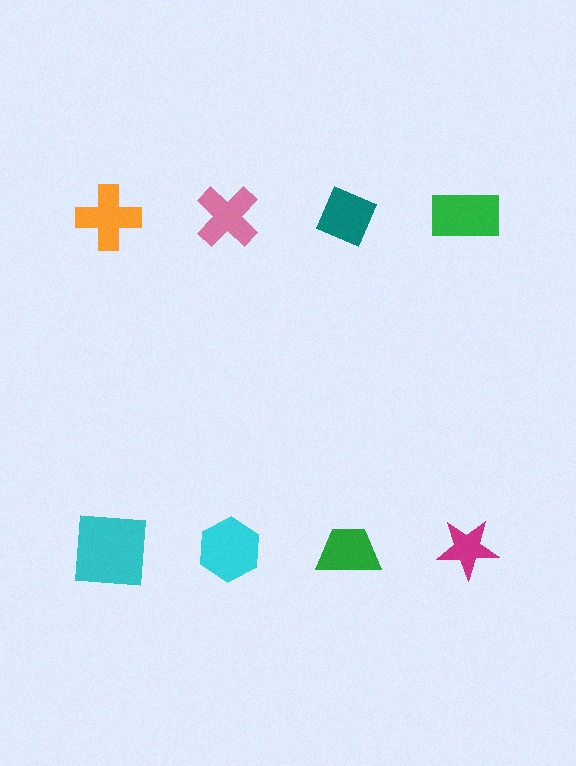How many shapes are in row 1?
4 shapes.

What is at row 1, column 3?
A teal diamond.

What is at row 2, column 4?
A magenta star.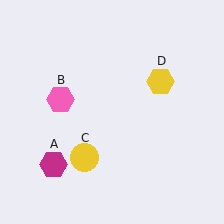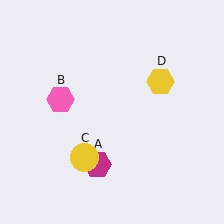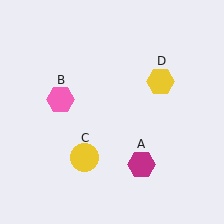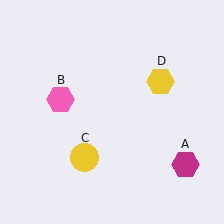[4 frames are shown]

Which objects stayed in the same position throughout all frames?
Pink hexagon (object B) and yellow circle (object C) and yellow hexagon (object D) remained stationary.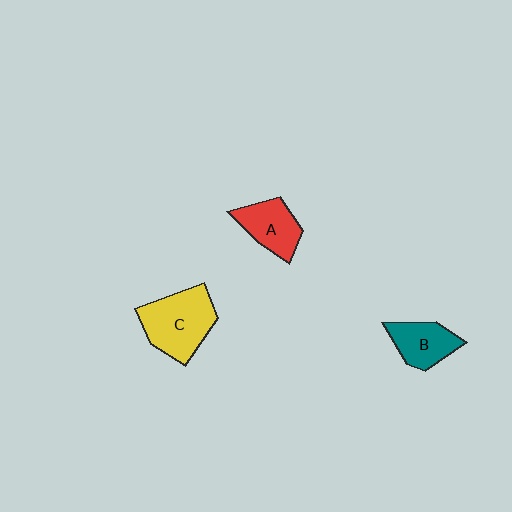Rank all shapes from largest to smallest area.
From largest to smallest: C (yellow), A (red), B (teal).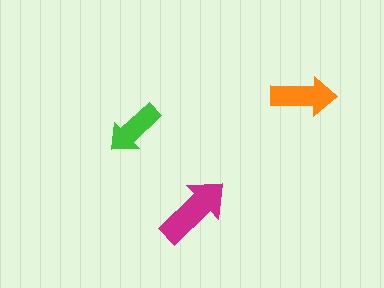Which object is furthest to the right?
The orange arrow is rightmost.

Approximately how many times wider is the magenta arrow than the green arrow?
About 1.5 times wider.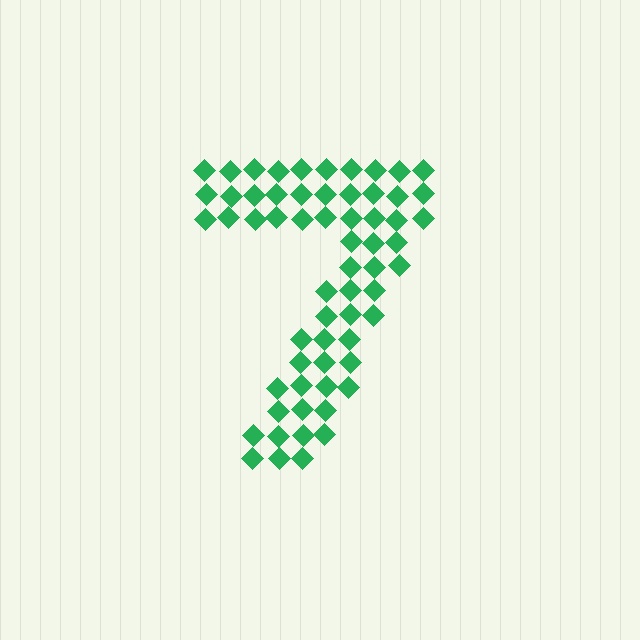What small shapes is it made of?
It is made of small diamonds.